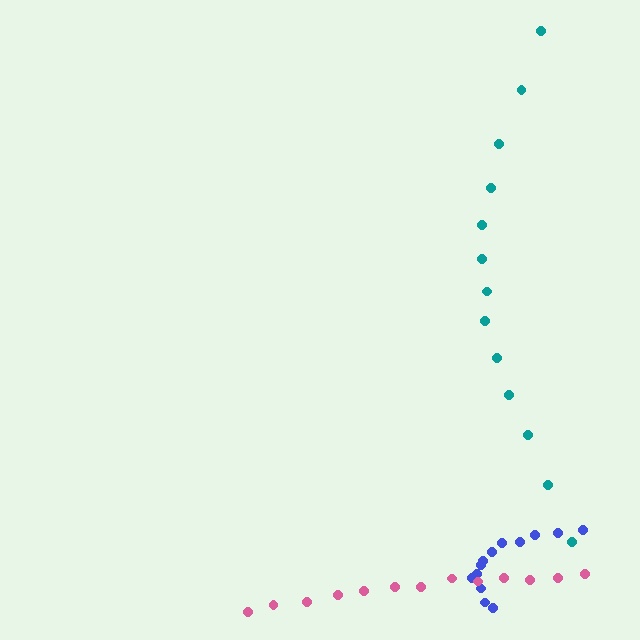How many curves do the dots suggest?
There are 3 distinct paths.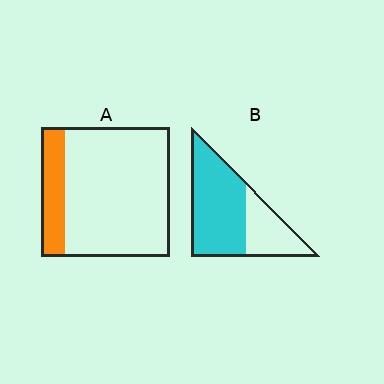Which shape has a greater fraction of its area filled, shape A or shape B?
Shape B.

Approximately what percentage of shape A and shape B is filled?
A is approximately 20% and B is approximately 65%.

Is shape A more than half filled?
No.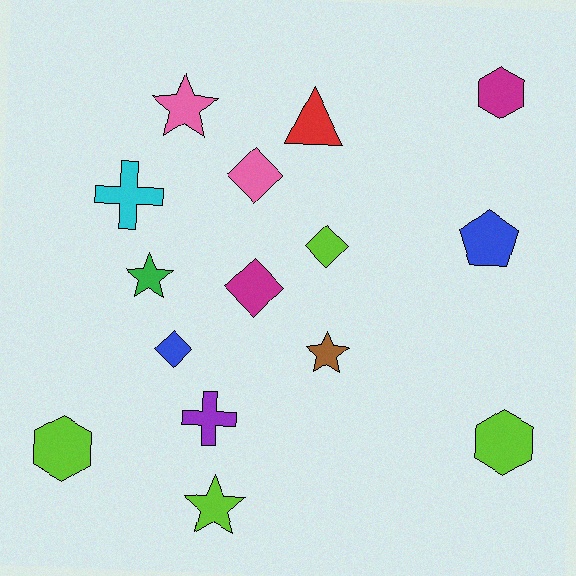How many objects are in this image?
There are 15 objects.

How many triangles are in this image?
There is 1 triangle.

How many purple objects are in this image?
There is 1 purple object.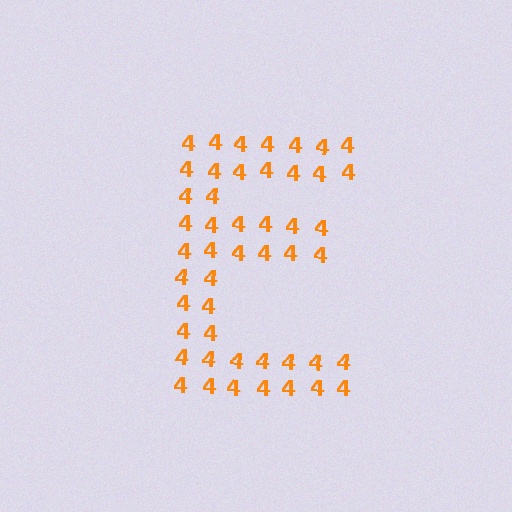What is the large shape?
The large shape is the letter E.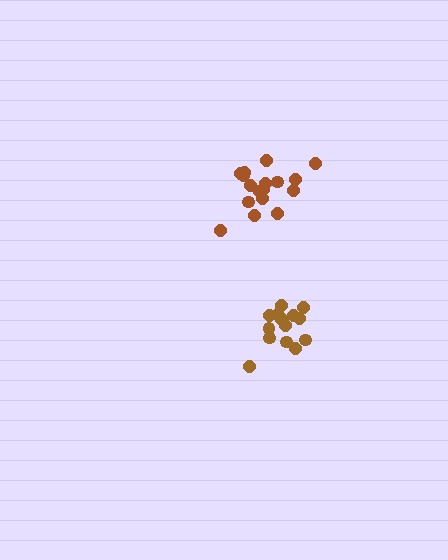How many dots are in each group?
Group 1: 15 dots, Group 2: 17 dots (32 total).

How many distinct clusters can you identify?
There are 2 distinct clusters.